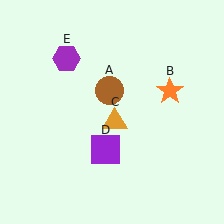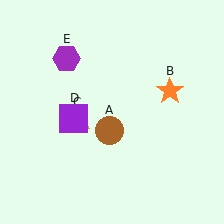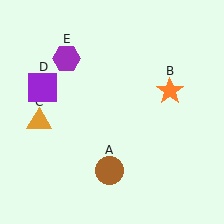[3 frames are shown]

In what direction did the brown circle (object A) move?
The brown circle (object A) moved down.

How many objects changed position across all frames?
3 objects changed position: brown circle (object A), orange triangle (object C), purple square (object D).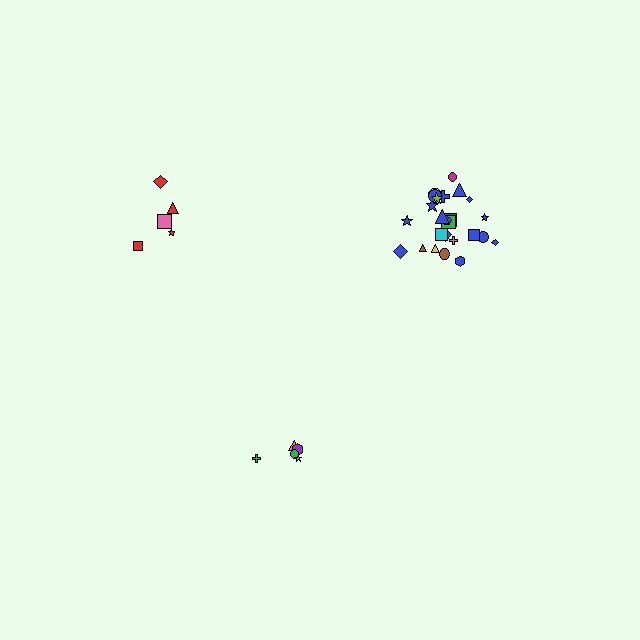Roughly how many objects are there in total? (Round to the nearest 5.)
Roughly 35 objects in total.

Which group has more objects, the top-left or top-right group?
The top-right group.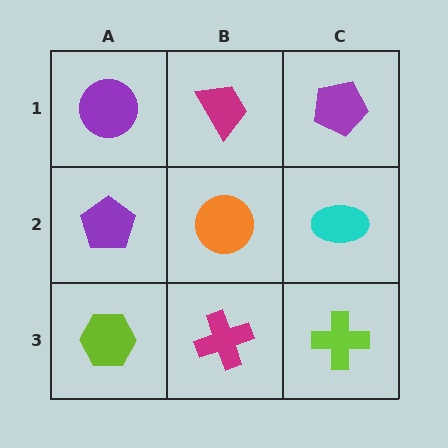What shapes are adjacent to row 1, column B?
An orange circle (row 2, column B), a purple circle (row 1, column A), a purple pentagon (row 1, column C).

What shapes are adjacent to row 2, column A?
A purple circle (row 1, column A), a lime hexagon (row 3, column A), an orange circle (row 2, column B).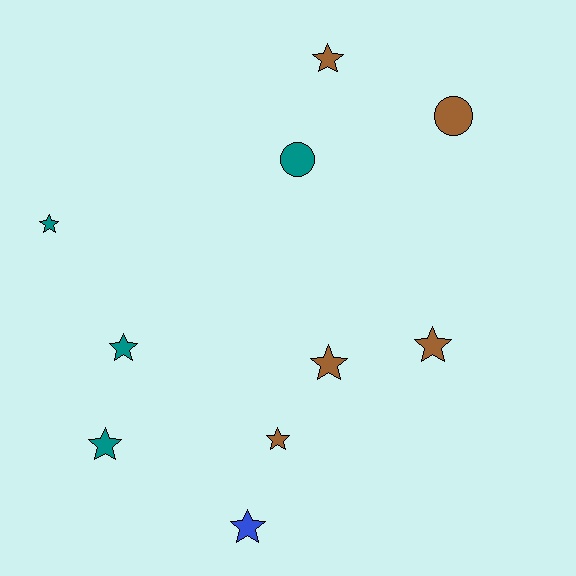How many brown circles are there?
There is 1 brown circle.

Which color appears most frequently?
Brown, with 5 objects.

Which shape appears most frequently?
Star, with 8 objects.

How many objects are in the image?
There are 10 objects.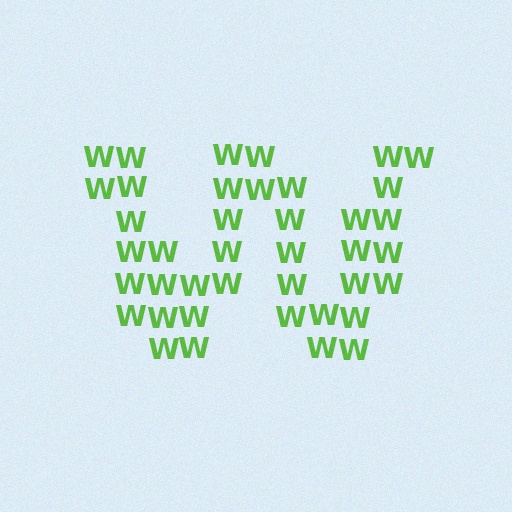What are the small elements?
The small elements are letter W's.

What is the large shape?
The large shape is the letter W.